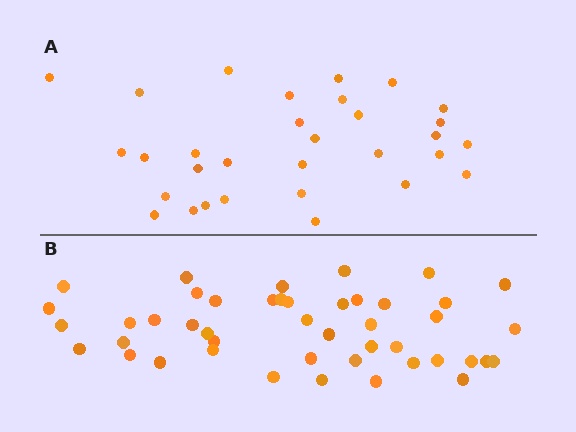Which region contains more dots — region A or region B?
Region B (the bottom region) has more dots.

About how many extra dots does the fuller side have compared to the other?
Region B has approximately 15 more dots than region A.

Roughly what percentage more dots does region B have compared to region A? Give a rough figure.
About 45% more.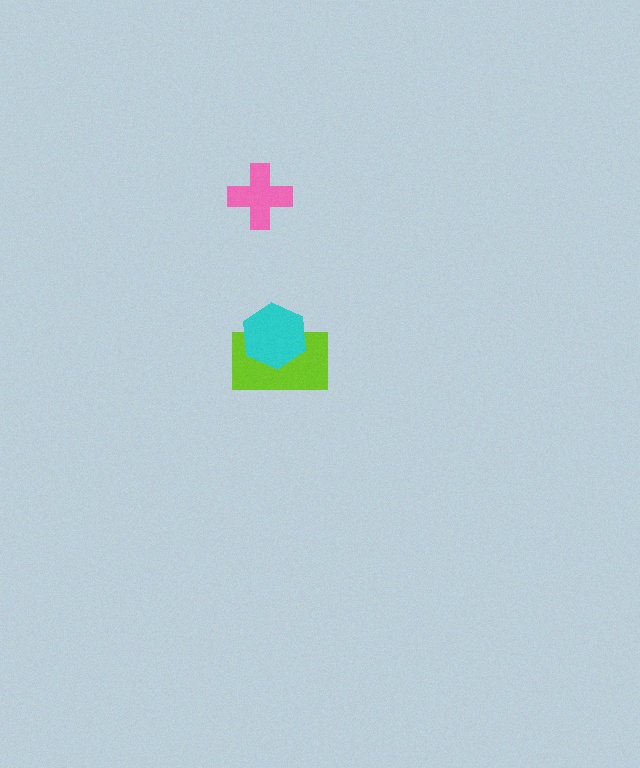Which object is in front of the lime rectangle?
The cyan hexagon is in front of the lime rectangle.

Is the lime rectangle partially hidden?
Yes, it is partially covered by another shape.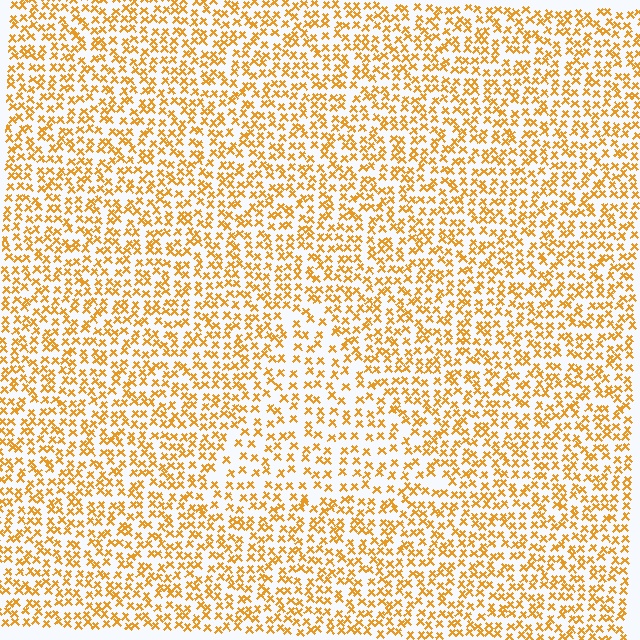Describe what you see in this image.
The image contains small orange elements arranged at two different densities. A triangle-shaped region is visible where the elements are less densely packed than the surrounding area.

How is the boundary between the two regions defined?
The boundary is defined by a change in element density (approximately 1.6x ratio). All elements are the same color, size, and shape.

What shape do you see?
I see a triangle.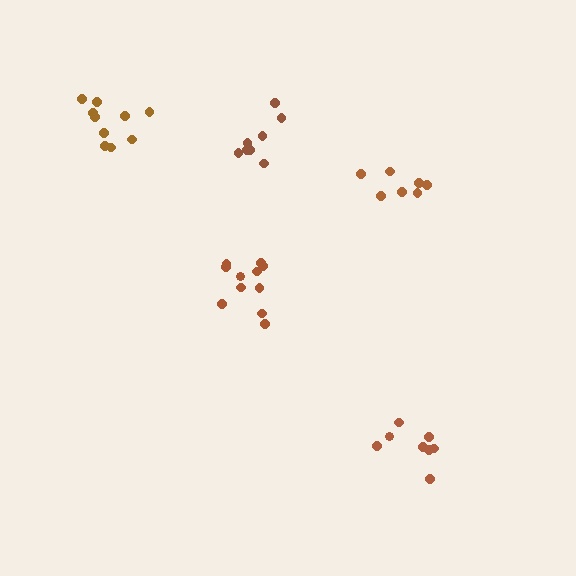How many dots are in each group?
Group 1: 11 dots, Group 2: 8 dots, Group 3: 7 dots, Group 4: 8 dots, Group 5: 10 dots (44 total).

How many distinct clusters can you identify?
There are 5 distinct clusters.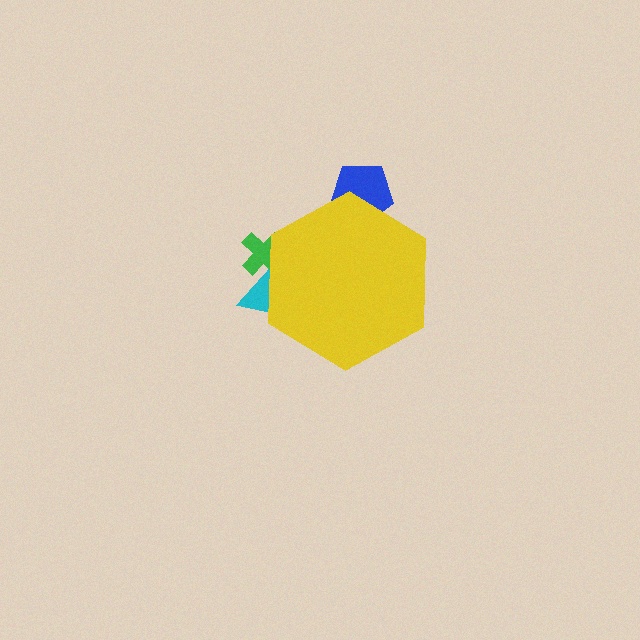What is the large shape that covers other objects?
A yellow hexagon.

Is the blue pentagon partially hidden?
Yes, the blue pentagon is partially hidden behind the yellow hexagon.